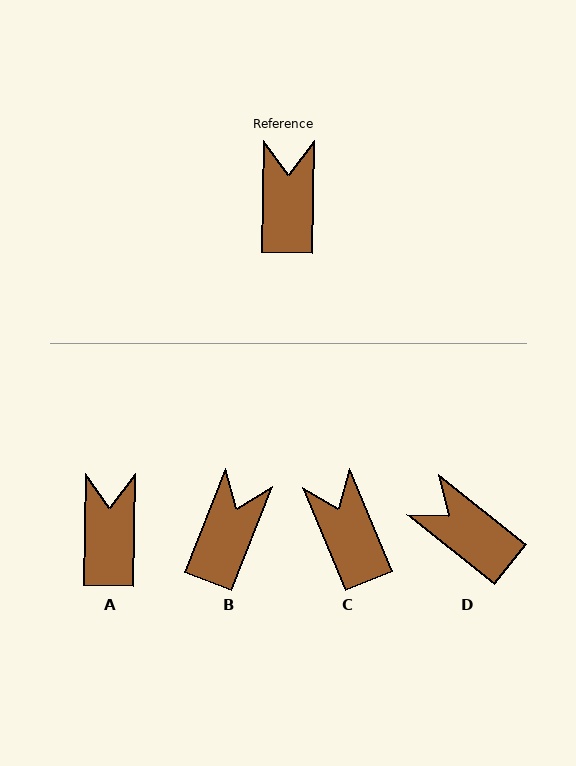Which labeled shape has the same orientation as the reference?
A.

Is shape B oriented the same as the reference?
No, it is off by about 21 degrees.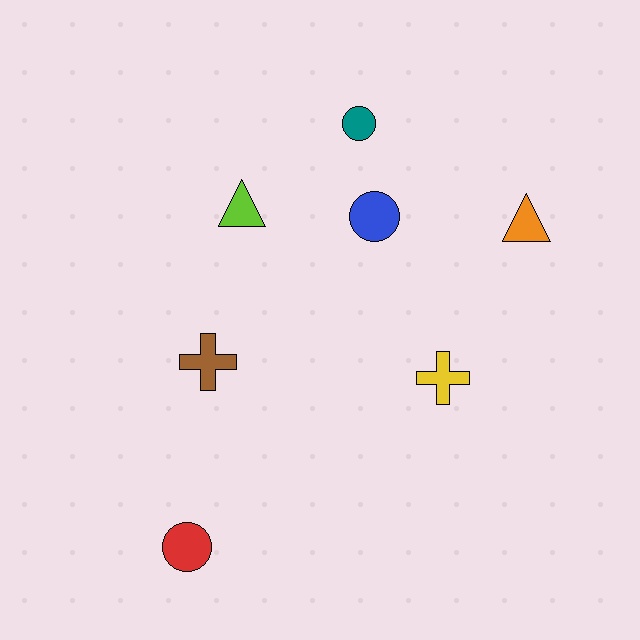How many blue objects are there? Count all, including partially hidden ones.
There is 1 blue object.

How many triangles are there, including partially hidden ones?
There are 2 triangles.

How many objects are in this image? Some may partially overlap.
There are 7 objects.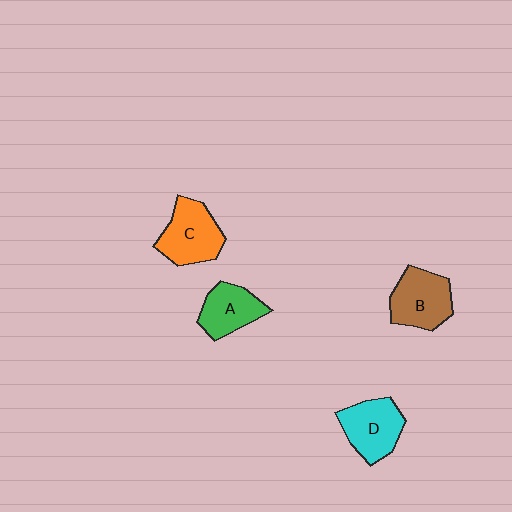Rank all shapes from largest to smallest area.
From largest to smallest: C (orange), B (brown), D (cyan), A (green).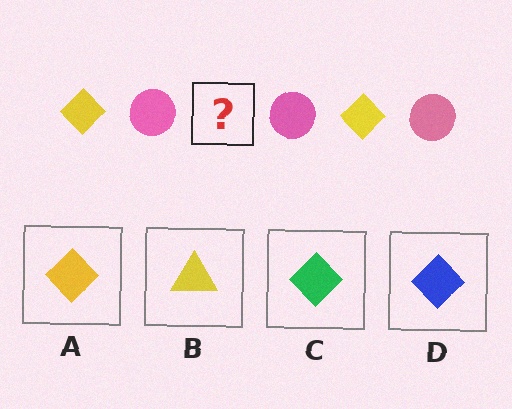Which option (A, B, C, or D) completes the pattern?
A.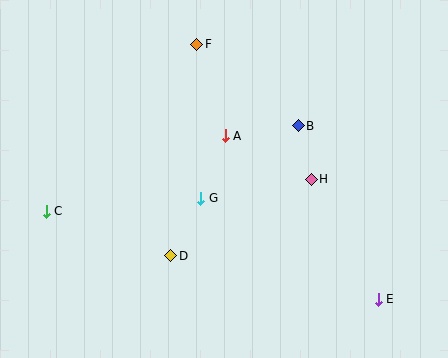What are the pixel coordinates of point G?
Point G is at (201, 198).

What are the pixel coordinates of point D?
Point D is at (171, 256).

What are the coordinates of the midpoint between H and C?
The midpoint between H and C is at (179, 195).